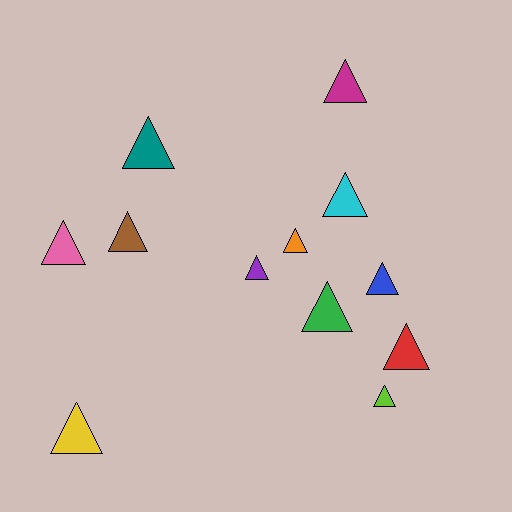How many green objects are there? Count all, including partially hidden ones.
There is 1 green object.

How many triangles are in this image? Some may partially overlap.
There are 12 triangles.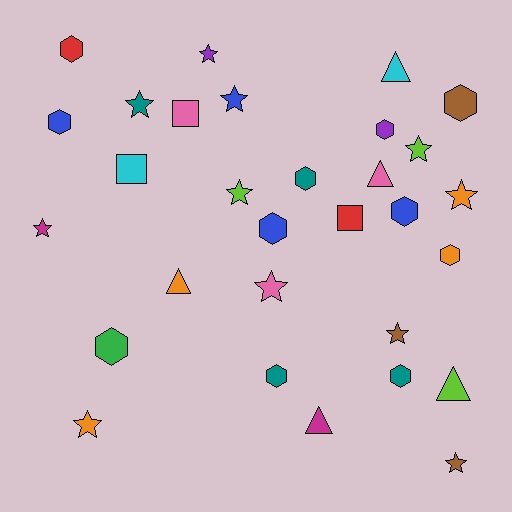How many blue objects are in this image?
There are 4 blue objects.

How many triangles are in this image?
There are 5 triangles.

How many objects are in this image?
There are 30 objects.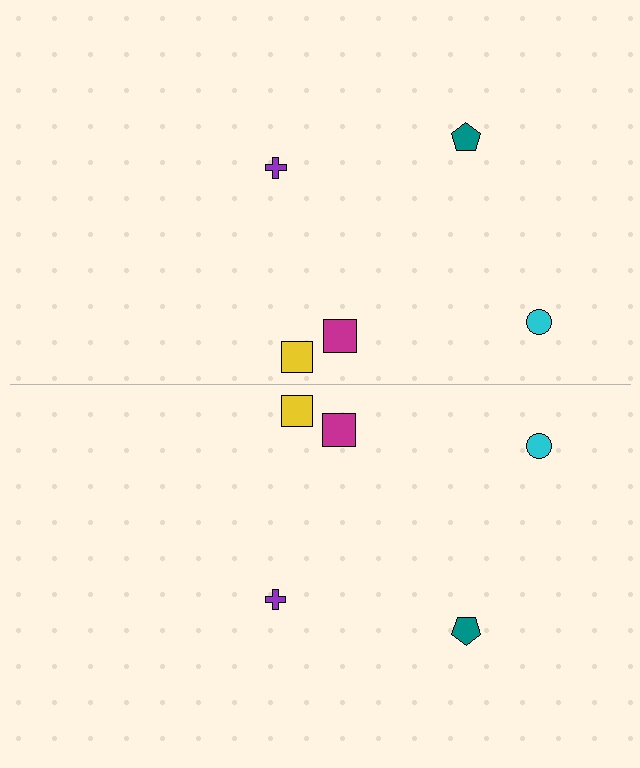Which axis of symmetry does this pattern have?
The pattern has a horizontal axis of symmetry running through the center of the image.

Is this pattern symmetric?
Yes, this pattern has bilateral (reflection) symmetry.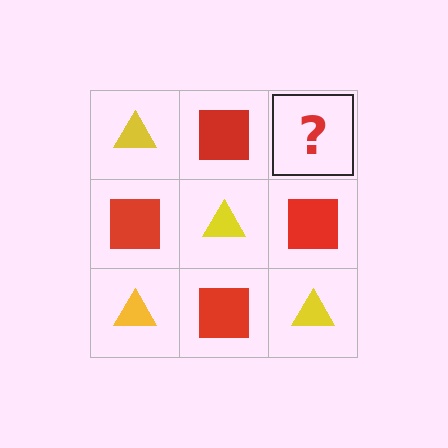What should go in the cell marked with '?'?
The missing cell should contain a yellow triangle.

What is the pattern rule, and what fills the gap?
The rule is that it alternates yellow triangle and red square in a checkerboard pattern. The gap should be filled with a yellow triangle.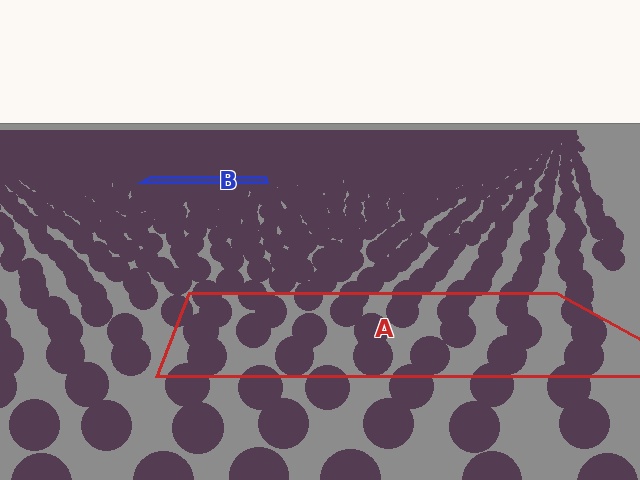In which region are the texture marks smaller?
The texture marks are smaller in region B, because it is farther away.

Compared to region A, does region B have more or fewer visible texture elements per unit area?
Region B has more texture elements per unit area — they are packed more densely because it is farther away.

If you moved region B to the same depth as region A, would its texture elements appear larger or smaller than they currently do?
They would appear larger. At a closer depth, the same texture elements are projected at a bigger on-screen size.